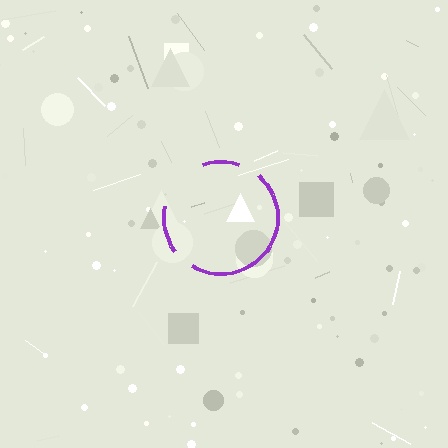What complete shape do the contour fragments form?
The contour fragments form a circle.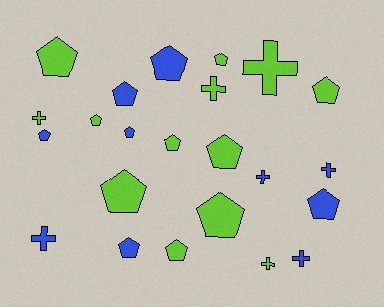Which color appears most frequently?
Lime, with 13 objects.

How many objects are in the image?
There are 23 objects.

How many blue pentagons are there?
There are 6 blue pentagons.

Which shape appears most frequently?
Pentagon, with 15 objects.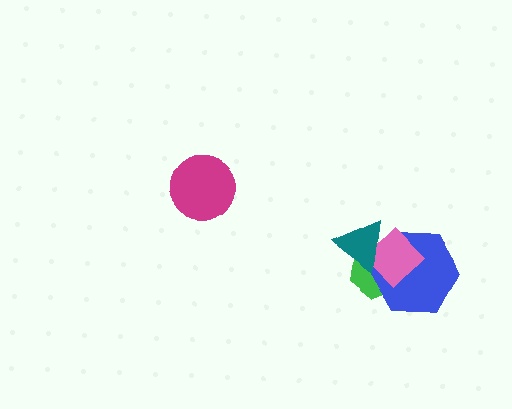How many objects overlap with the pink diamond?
3 objects overlap with the pink diamond.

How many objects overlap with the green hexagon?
3 objects overlap with the green hexagon.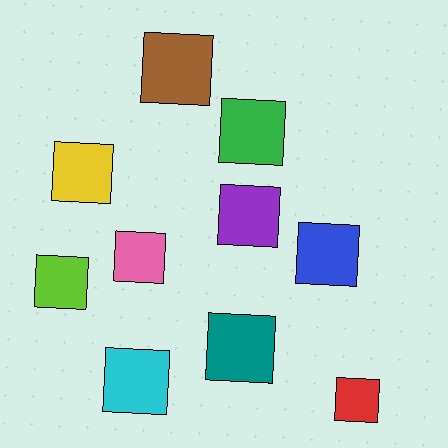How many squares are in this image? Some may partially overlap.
There are 10 squares.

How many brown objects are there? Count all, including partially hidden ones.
There is 1 brown object.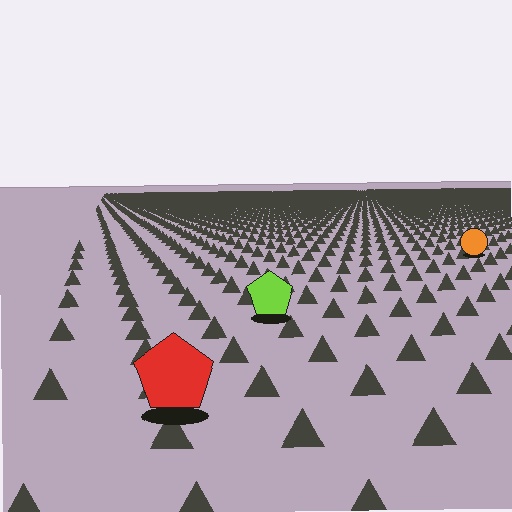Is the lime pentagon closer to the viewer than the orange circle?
Yes. The lime pentagon is closer — you can tell from the texture gradient: the ground texture is coarser near it.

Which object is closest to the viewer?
The red pentagon is closest. The texture marks near it are larger and more spread out.